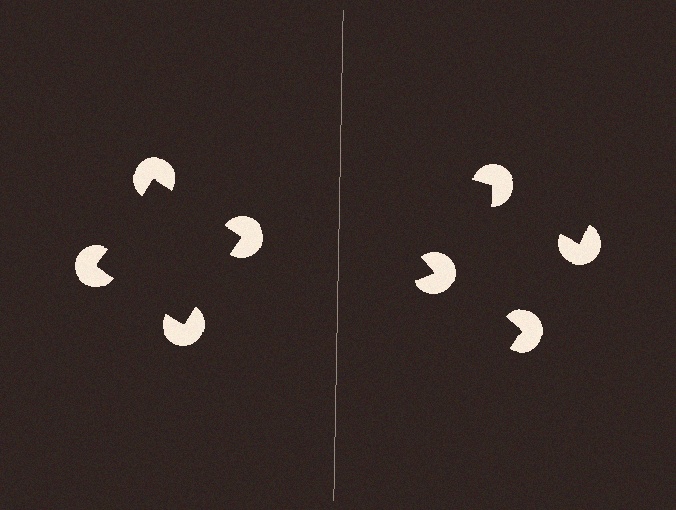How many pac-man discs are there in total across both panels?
8 — 4 on each side.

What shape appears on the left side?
An illusory square.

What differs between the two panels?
The pac-man discs are positioned identically on both sides; only the wedge orientations differ. On the left they align to a square; on the right they are misaligned.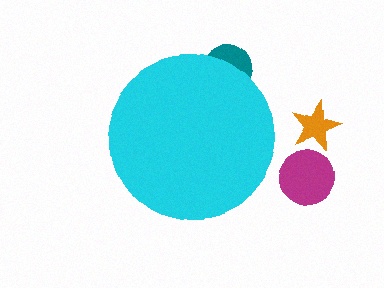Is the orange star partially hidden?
No, the orange star is fully visible.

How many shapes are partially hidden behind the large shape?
1 shape is partially hidden.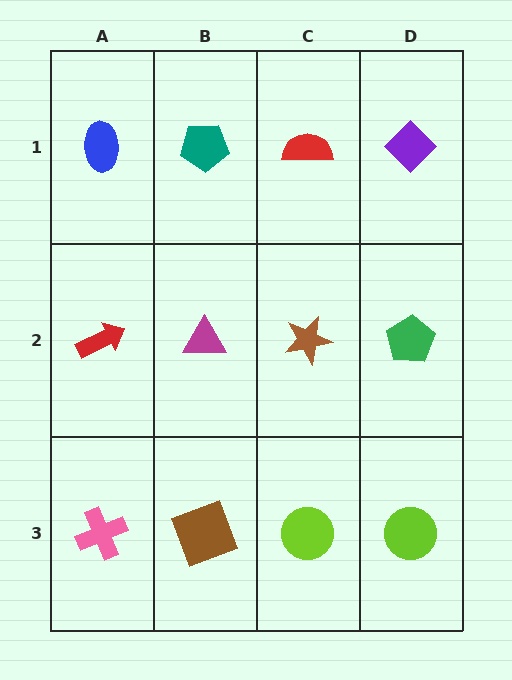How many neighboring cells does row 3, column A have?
2.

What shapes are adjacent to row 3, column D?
A green pentagon (row 2, column D), a lime circle (row 3, column C).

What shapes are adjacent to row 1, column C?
A brown star (row 2, column C), a teal pentagon (row 1, column B), a purple diamond (row 1, column D).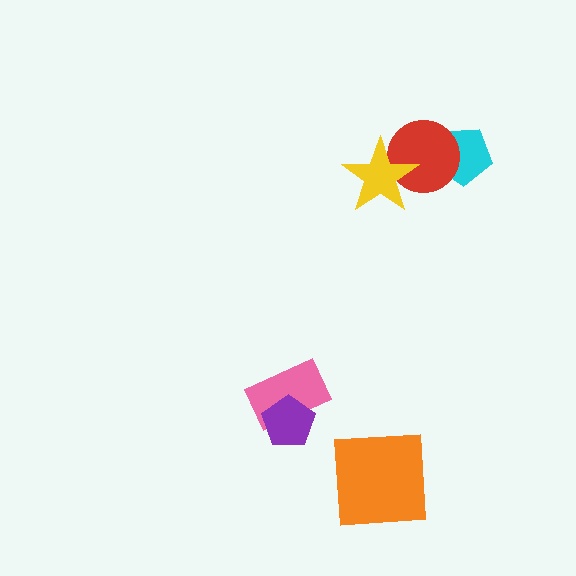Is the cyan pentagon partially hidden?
Yes, it is partially covered by another shape.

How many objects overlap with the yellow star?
1 object overlaps with the yellow star.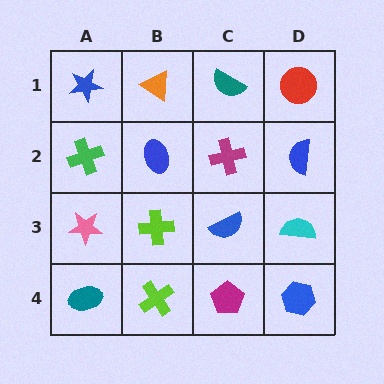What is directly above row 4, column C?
A blue semicircle.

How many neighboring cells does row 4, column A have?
2.